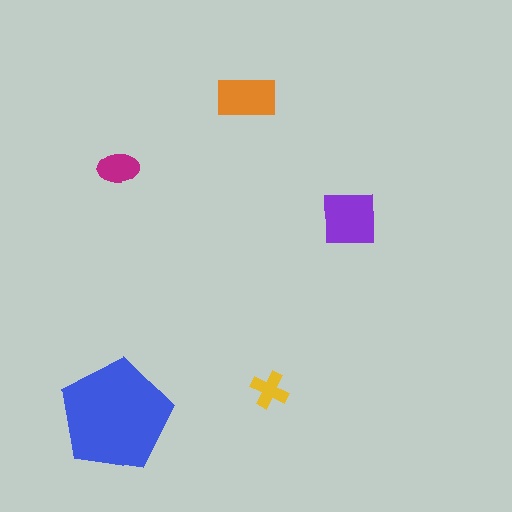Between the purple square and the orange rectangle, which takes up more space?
The purple square.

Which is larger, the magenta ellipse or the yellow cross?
The magenta ellipse.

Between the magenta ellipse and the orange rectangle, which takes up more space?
The orange rectangle.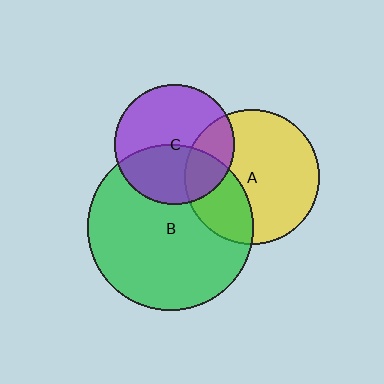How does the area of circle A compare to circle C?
Approximately 1.3 times.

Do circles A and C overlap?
Yes.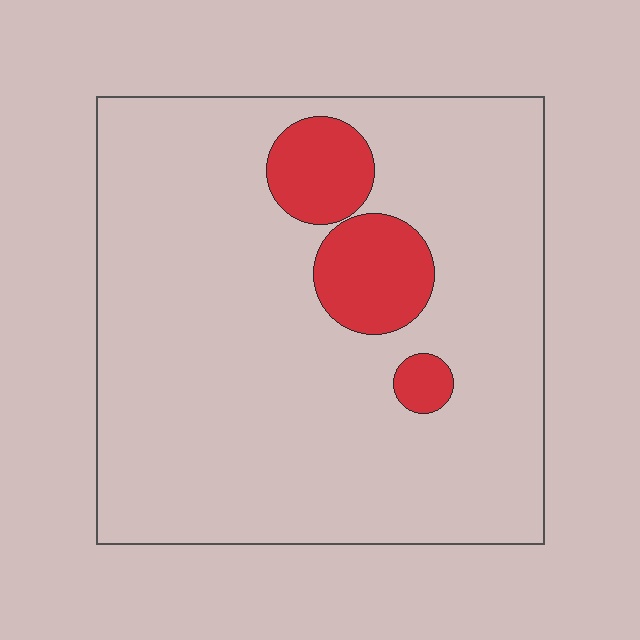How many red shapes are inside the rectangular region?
3.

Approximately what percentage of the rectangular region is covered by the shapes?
Approximately 10%.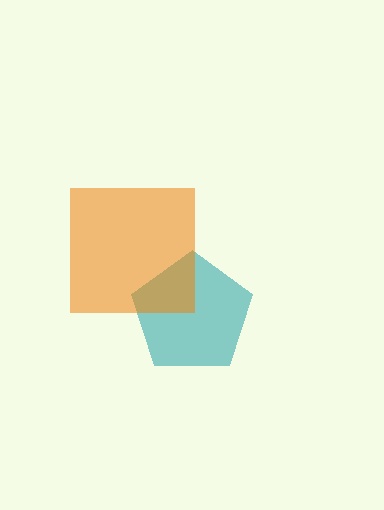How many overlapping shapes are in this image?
There are 2 overlapping shapes in the image.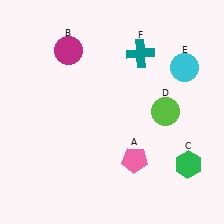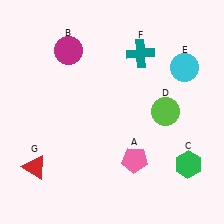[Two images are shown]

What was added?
A red triangle (G) was added in Image 2.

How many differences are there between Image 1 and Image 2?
There is 1 difference between the two images.